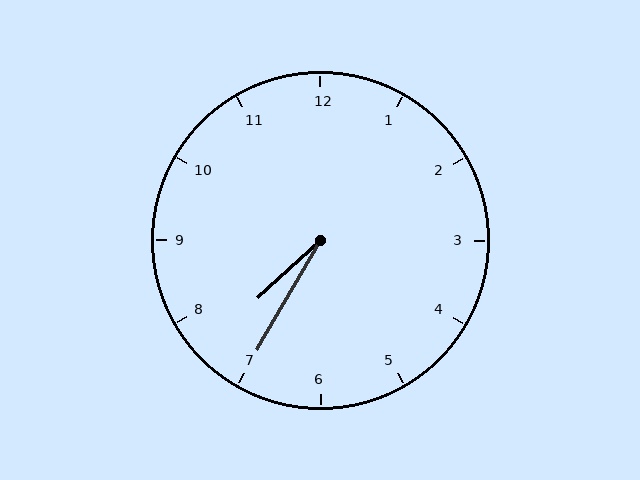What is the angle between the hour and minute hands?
Approximately 18 degrees.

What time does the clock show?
7:35.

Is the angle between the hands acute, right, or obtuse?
It is acute.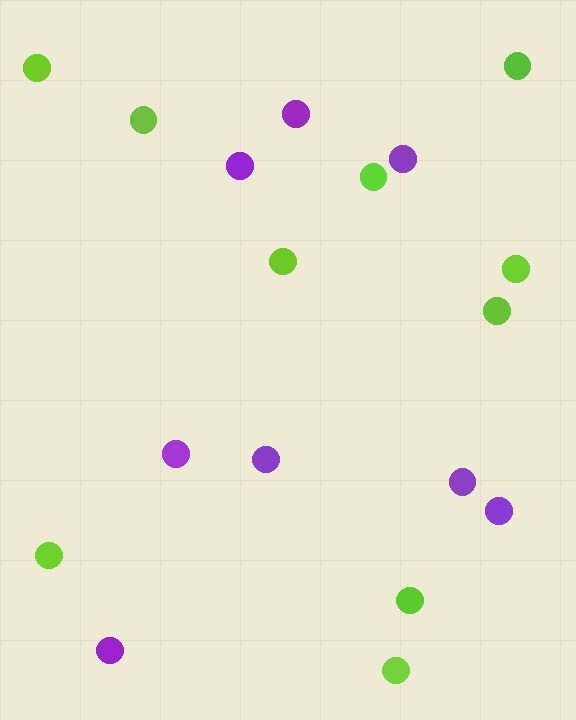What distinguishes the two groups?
There are 2 groups: one group of purple circles (8) and one group of lime circles (10).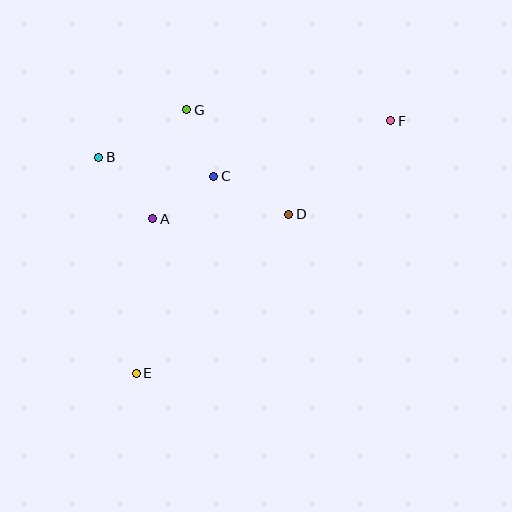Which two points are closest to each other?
Points C and G are closest to each other.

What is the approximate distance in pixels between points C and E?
The distance between C and E is approximately 212 pixels.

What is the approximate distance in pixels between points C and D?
The distance between C and D is approximately 84 pixels.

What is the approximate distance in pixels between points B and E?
The distance between B and E is approximately 219 pixels.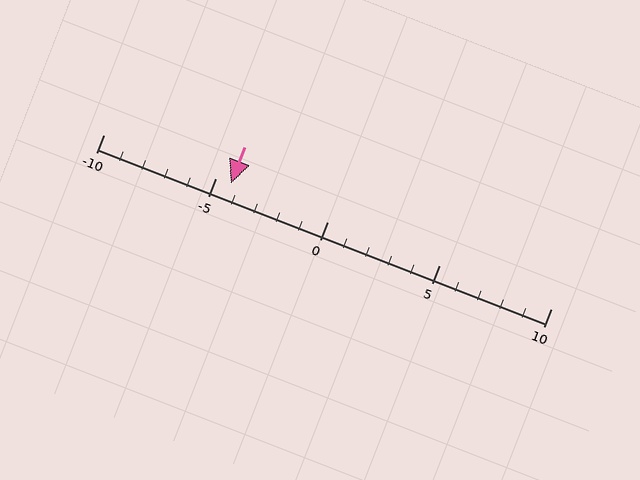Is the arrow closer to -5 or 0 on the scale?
The arrow is closer to -5.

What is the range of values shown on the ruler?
The ruler shows values from -10 to 10.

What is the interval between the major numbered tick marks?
The major tick marks are spaced 5 units apart.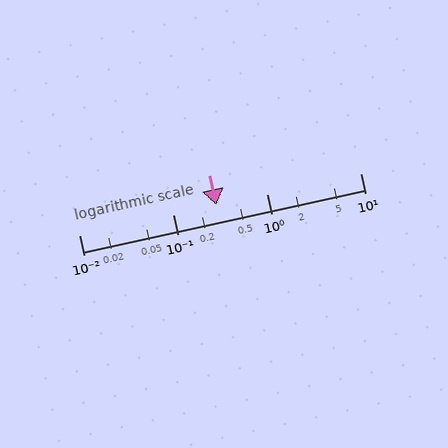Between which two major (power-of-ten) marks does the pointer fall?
The pointer is between 0.1 and 1.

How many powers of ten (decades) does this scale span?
The scale spans 3 decades, from 0.01 to 10.